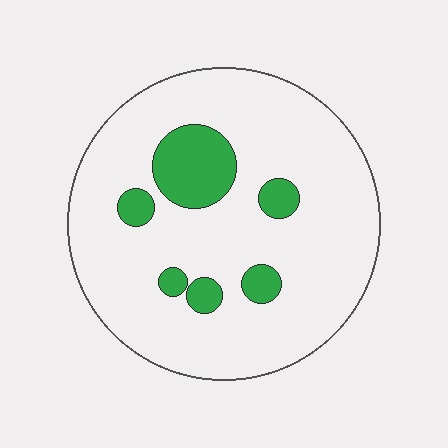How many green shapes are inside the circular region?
6.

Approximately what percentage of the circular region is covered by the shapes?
Approximately 15%.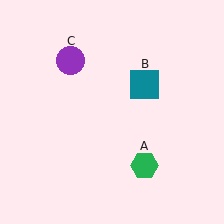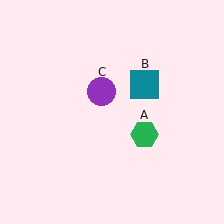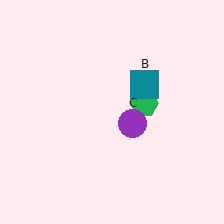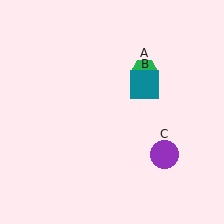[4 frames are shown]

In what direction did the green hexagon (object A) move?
The green hexagon (object A) moved up.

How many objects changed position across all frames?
2 objects changed position: green hexagon (object A), purple circle (object C).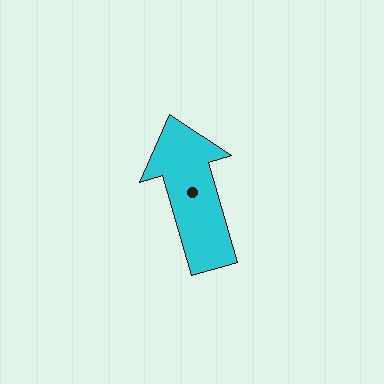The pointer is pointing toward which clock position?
Roughly 11 o'clock.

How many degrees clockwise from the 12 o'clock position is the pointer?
Approximately 344 degrees.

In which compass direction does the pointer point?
North.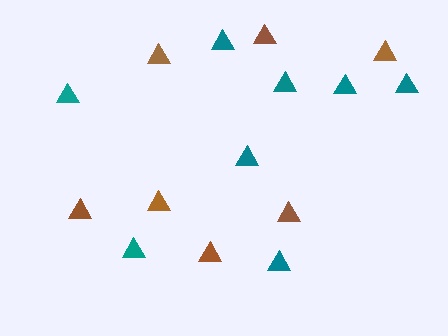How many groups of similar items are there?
There are 2 groups: one group of teal triangles (8) and one group of brown triangles (7).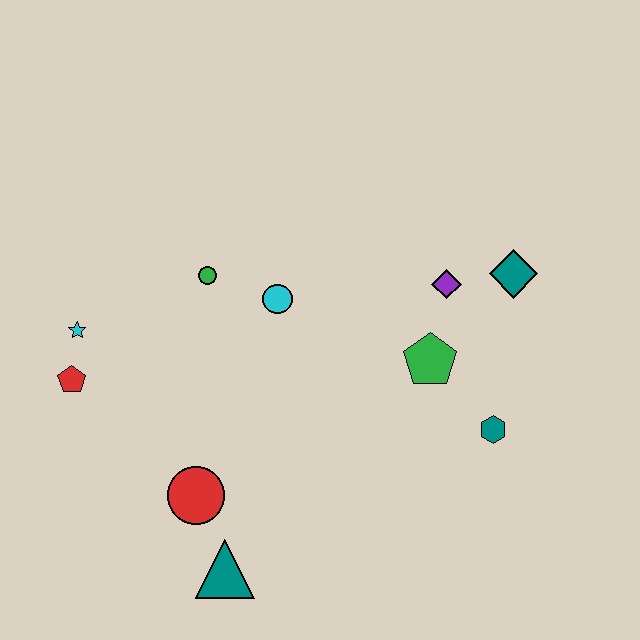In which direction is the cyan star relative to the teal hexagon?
The cyan star is to the left of the teal hexagon.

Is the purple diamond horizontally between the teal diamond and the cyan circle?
Yes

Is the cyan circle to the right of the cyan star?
Yes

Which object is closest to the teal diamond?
The purple diamond is closest to the teal diamond.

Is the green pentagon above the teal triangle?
Yes